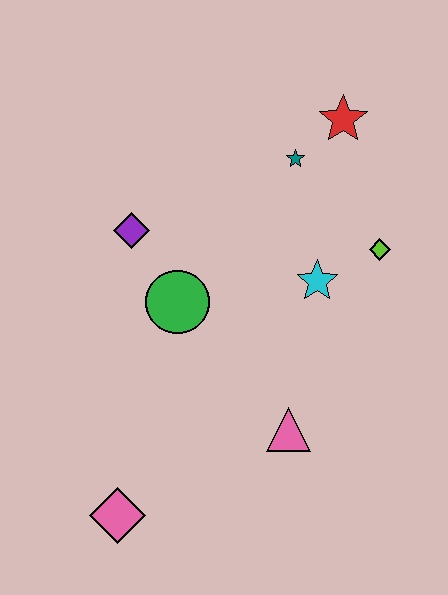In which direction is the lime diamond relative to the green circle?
The lime diamond is to the right of the green circle.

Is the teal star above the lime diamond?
Yes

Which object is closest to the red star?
The teal star is closest to the red star.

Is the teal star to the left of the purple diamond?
No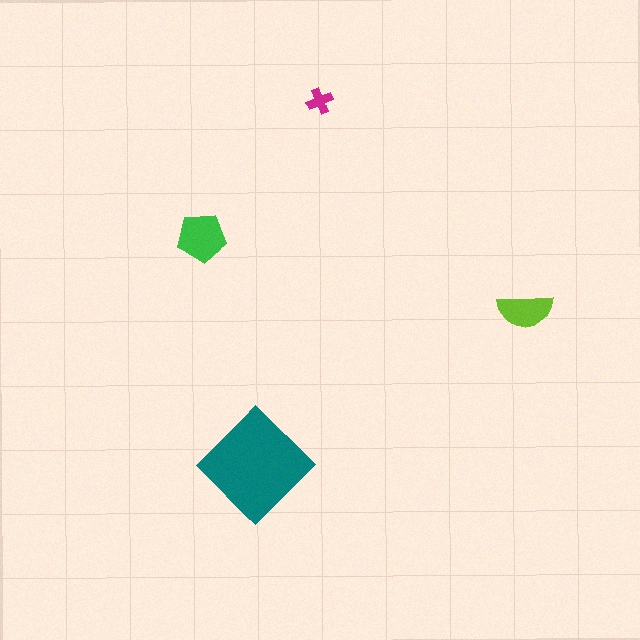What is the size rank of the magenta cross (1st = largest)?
4th.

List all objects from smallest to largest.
The magenta cross, the lime semicircle, the green pentagon, the teal diamond.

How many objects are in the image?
There are 4 objects in the image.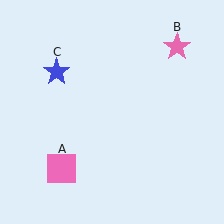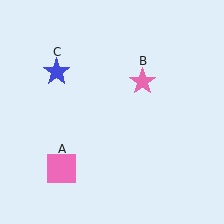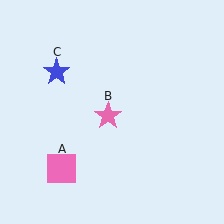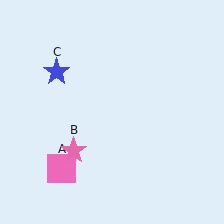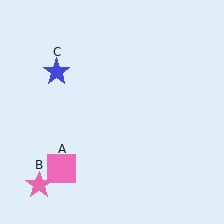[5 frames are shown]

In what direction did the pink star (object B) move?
The pink star (object B) moved down and to the left.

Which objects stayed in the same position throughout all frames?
Pink square (object A) and blue star (object C) remained stationary.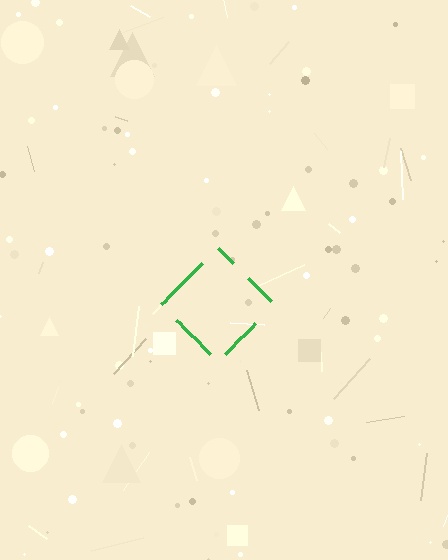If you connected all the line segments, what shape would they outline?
They would outline a diamond.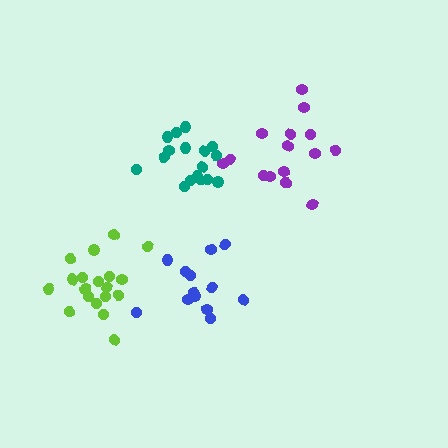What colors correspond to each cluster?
The clusters are colored: purple, lime, blue, teal.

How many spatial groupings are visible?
There are 4 spatial groupings.